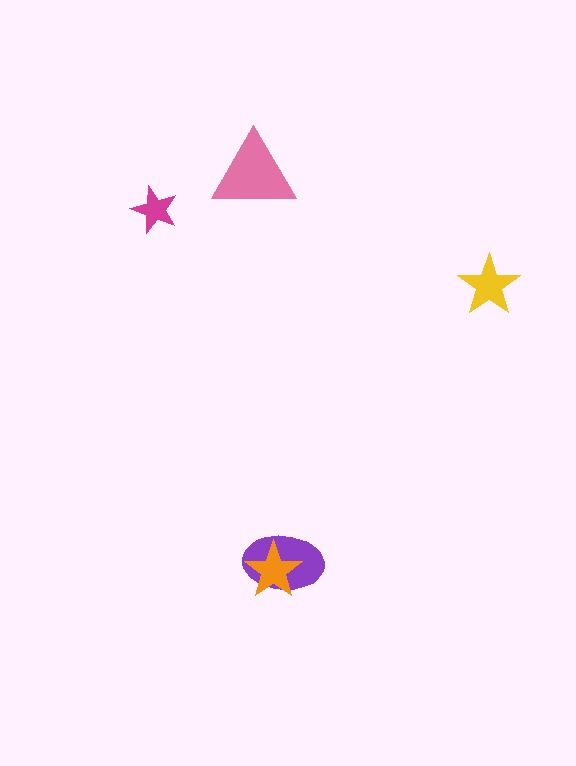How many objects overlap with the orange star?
1 object overlaps with the orange star.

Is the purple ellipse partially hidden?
Yes, it is partially covered by another shape.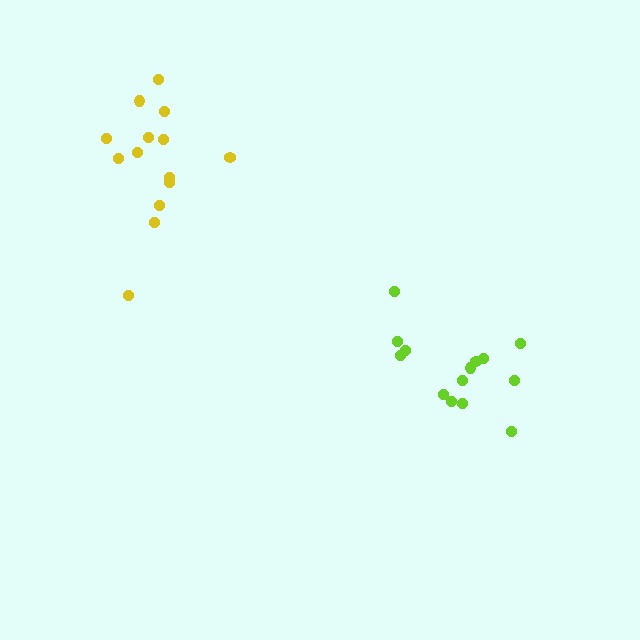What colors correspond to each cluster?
The clusters are colored: yellow, lime.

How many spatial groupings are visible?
There are 2 spatial groupings.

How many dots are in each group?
Group 1: 14 dots, Group 2: 14 dots (28 total).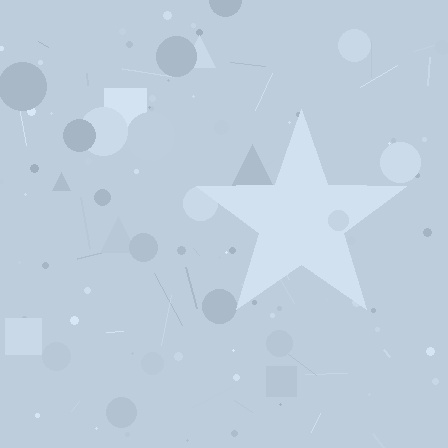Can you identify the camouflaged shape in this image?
The camouflaged shape is a star.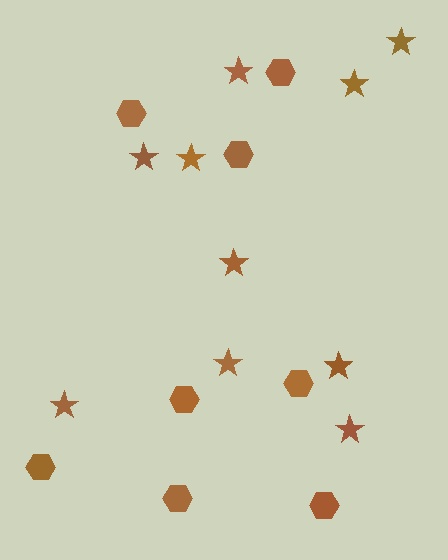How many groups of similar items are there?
There are 2 groups: one group of stars (10) and one group of hexagons (8).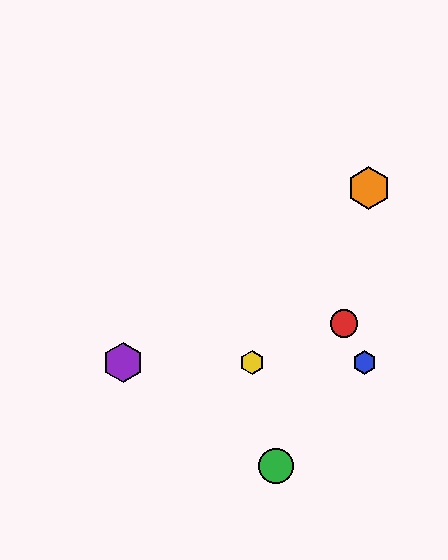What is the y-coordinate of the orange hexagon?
The orange hexagon is at y≈188.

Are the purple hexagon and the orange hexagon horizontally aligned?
No, the purple hexagon is at y≈362 and the orange hexagon is at y≈188.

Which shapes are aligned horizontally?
The blue hexagon, the yellow hexagon, the purple hexagon are aligned horizontally.